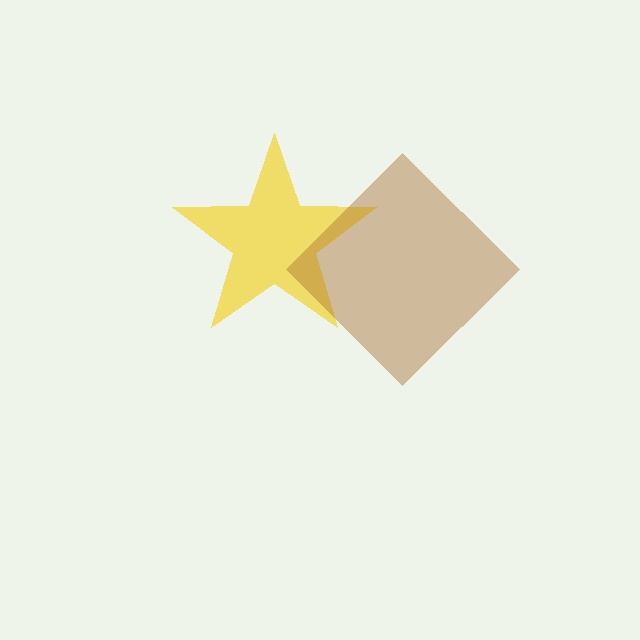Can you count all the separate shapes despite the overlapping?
Yes, there are 2 separate shapes.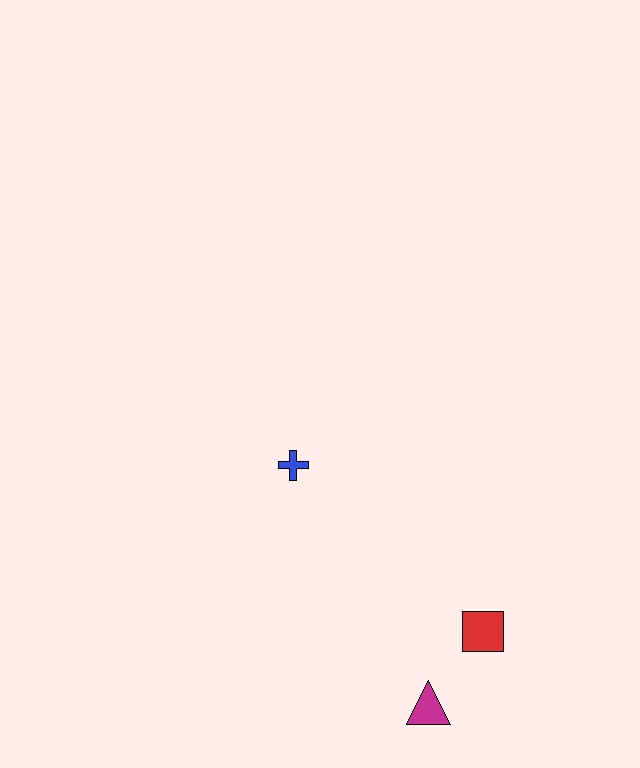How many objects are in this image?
There are 3 objects.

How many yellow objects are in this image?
There are no yellow objects.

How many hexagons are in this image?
There are no hexagons.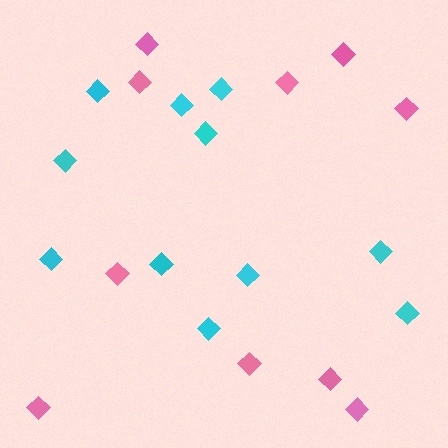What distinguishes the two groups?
There are 2 groups: one group of cyan diamonds (11) and one group of pink diamonds (10).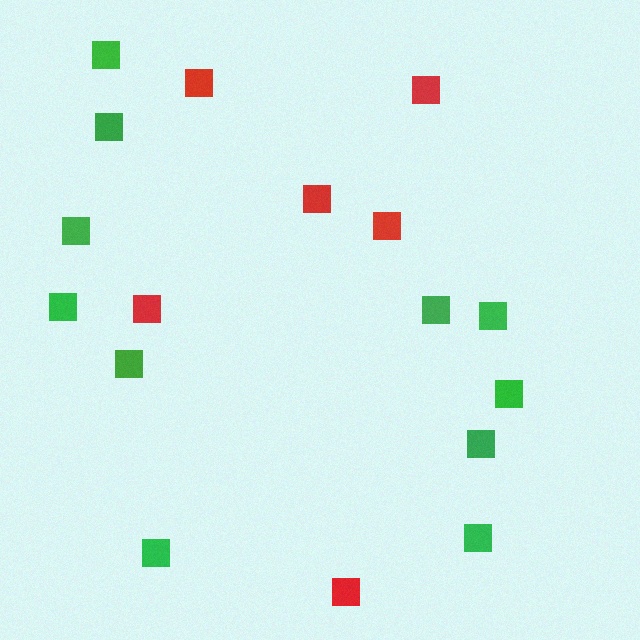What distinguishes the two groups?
There are 2 groups: one group of green squares (11) and one group of red squares (6).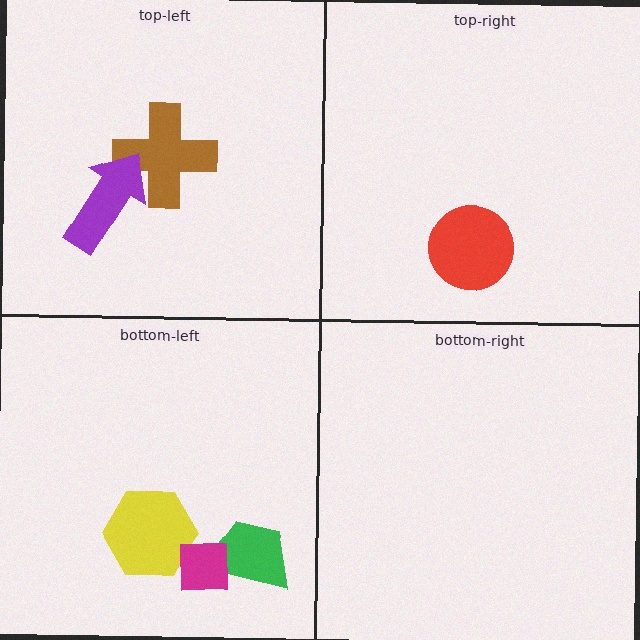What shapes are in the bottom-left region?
The yellow hexagon, the green trapezoid, the magenta square.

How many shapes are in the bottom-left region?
3.